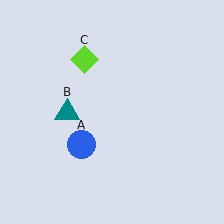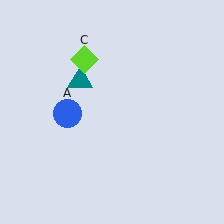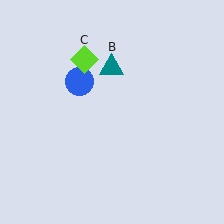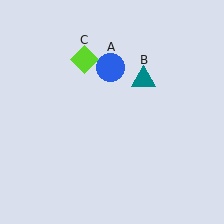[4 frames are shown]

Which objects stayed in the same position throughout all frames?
Lime diamond (object C) remained stationary.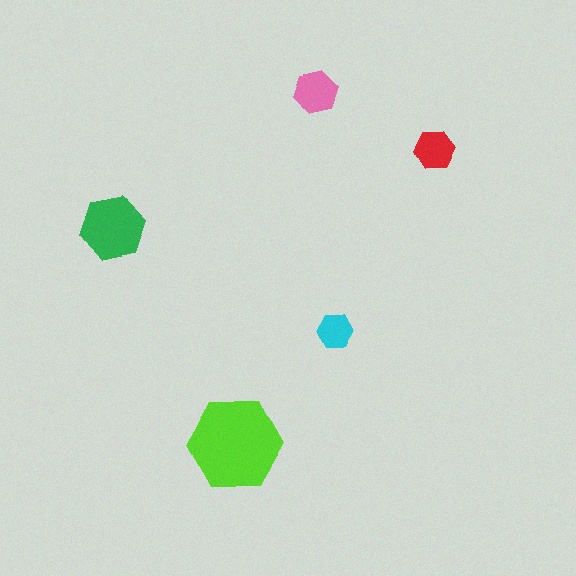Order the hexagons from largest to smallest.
the lime one, the green one, the pink one, the red one, the cyan one.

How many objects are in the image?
There are 5 objects in the image.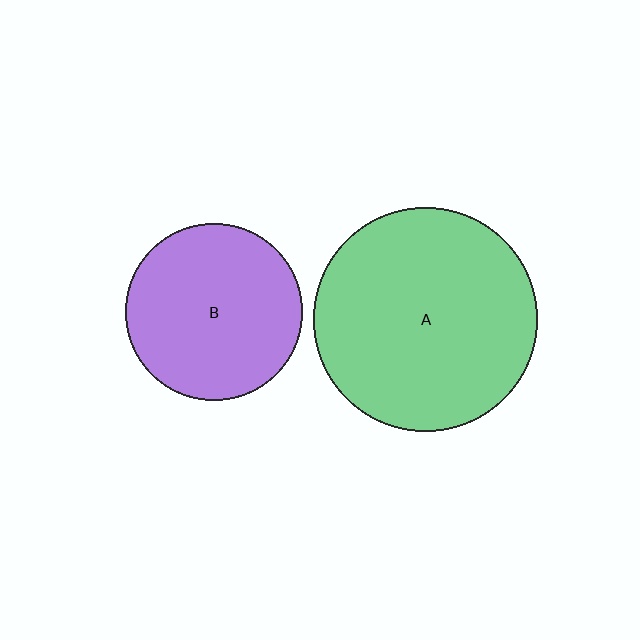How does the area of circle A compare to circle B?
Approximately 1.6 times.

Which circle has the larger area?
Circle A (green).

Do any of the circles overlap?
No, none of the circles overlap.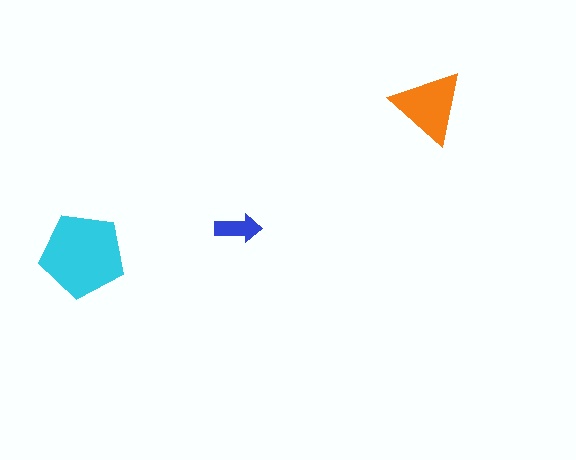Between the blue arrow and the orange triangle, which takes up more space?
The orange triangle.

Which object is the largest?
The cyan pentagon.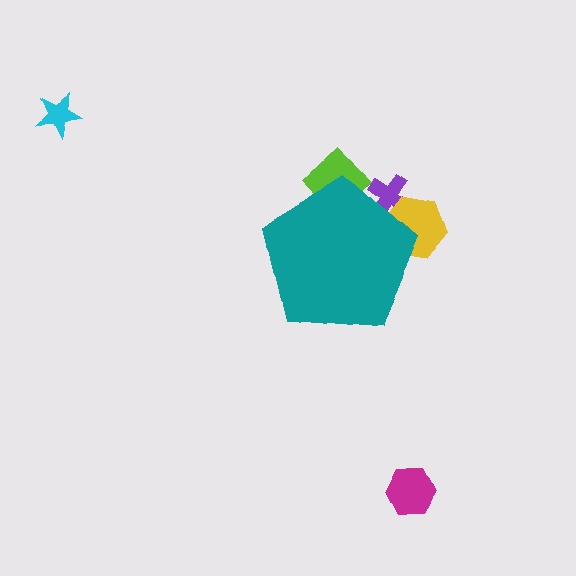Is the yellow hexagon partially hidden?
Yes, the yellow hexagon is partially hidden behind the teal pentagon.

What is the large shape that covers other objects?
A teal pentagon.